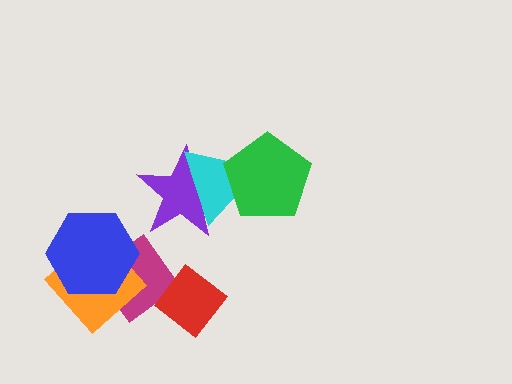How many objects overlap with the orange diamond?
2 objects overlap with the orange diamond.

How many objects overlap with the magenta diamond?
3 objects overlap with the magenta diamond.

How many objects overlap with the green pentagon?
1 object overlaps with the green pentagon.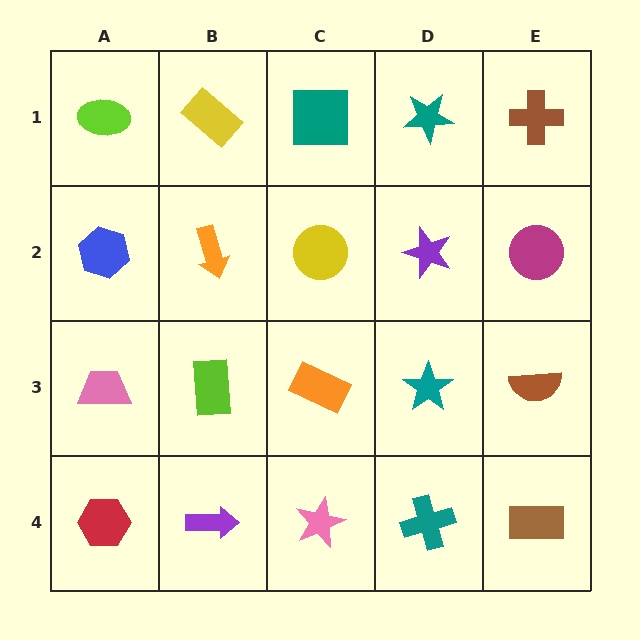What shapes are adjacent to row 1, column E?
A magenta circle (row 2, column E), a teal star (row 1, column D).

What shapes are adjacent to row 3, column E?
A magenta circle (row 2, column E), a brown rectangle (row 4, column E), a teal star (row 3, column D).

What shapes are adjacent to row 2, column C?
A teal square (row 1, column C), an orange rectangle (row 3, column C), an orange arrow (row 2, column B), a purple star (row 2, column D).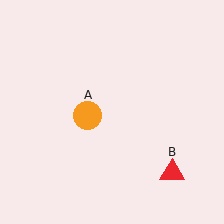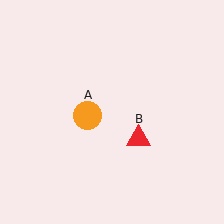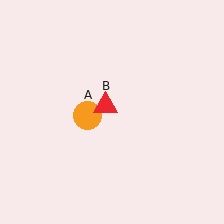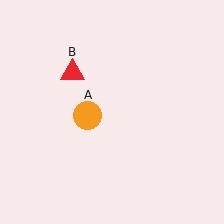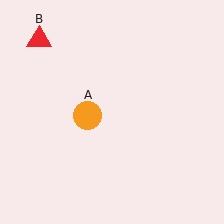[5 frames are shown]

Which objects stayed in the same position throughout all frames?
Orange circle (object A) remained stationary.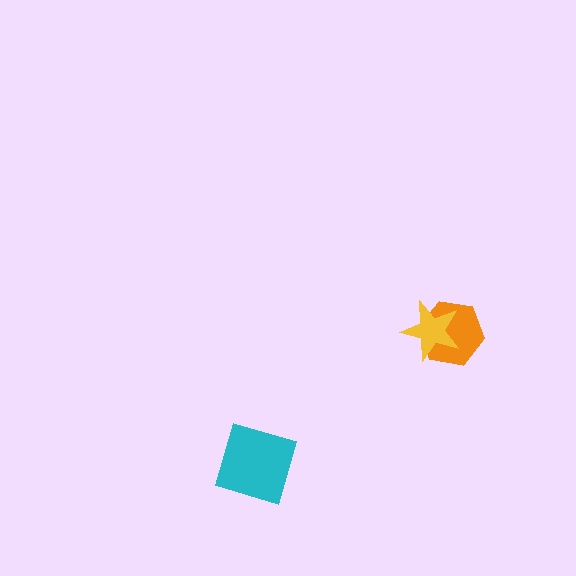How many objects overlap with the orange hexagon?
1 object overlaps with the orange hexagon.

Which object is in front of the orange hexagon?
The yellow star is in front of the orange hexagon.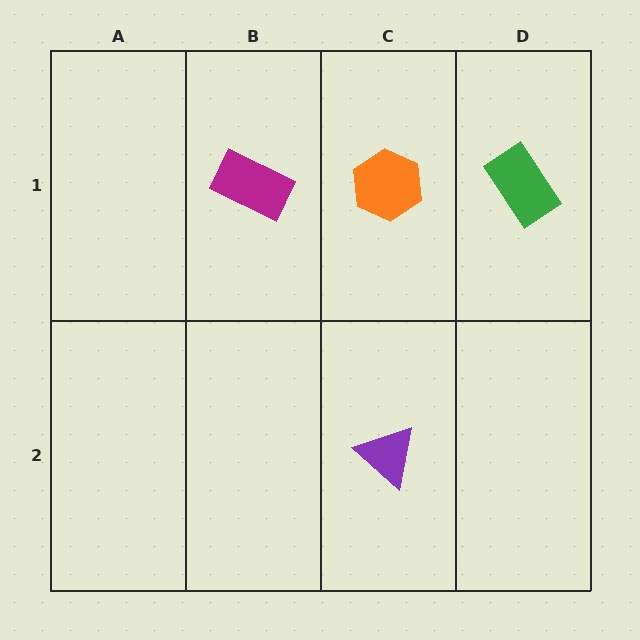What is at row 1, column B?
A magenta rectangle.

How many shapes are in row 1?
3 shapes.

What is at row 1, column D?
A green rectangle.